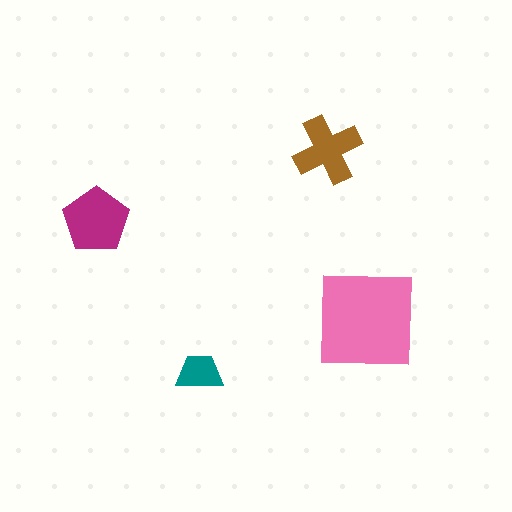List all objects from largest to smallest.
The pink square, the magenta pentagon, the brown cross, the teal trapezoid.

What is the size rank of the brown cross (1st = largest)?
3rd.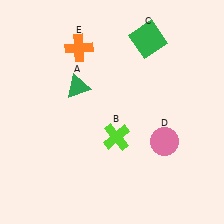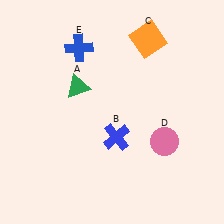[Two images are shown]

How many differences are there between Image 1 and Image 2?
There are 3 differences between the two images.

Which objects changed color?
B changed from lime to blue. C changed from green to orange. E changed from orange to blue.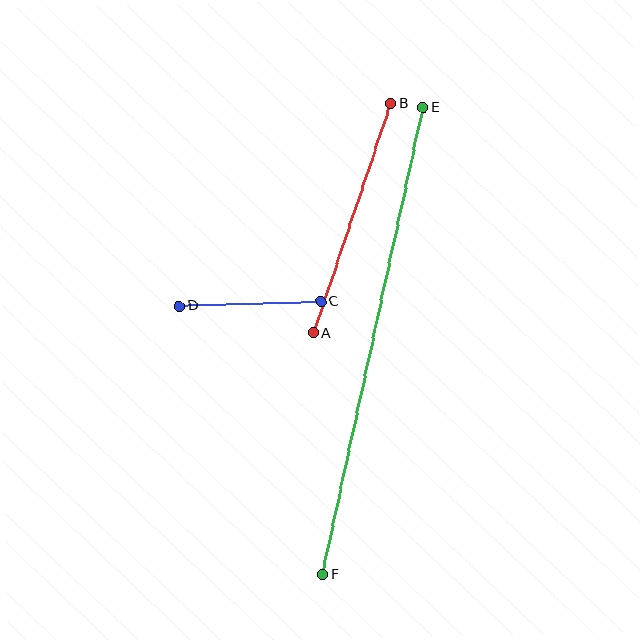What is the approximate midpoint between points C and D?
The midpoint is at approximately (250, 303) pixels.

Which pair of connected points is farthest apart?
Points E and F are farthest apart.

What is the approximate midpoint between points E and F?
The midpoint is at approximately (373, 341) pixels.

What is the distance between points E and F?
The distance is approximately 478 pixels.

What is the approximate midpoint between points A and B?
The midpoint is at approximately (352, 218) pixels.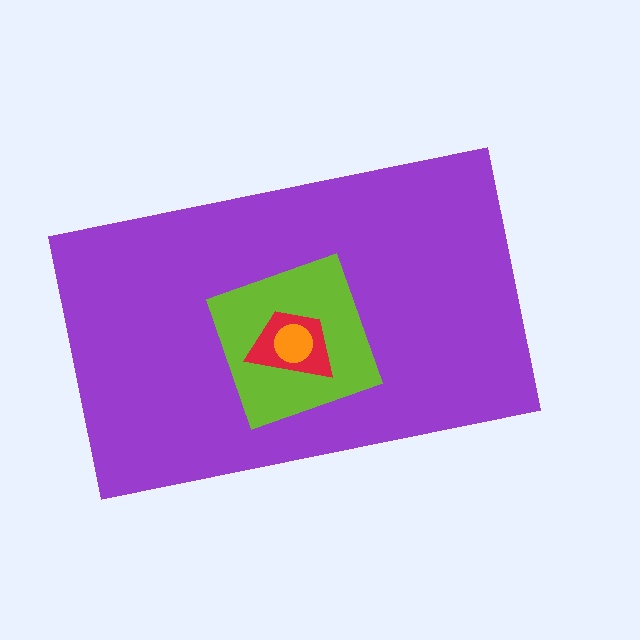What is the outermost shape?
The purple rectangle.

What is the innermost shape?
The orange circle.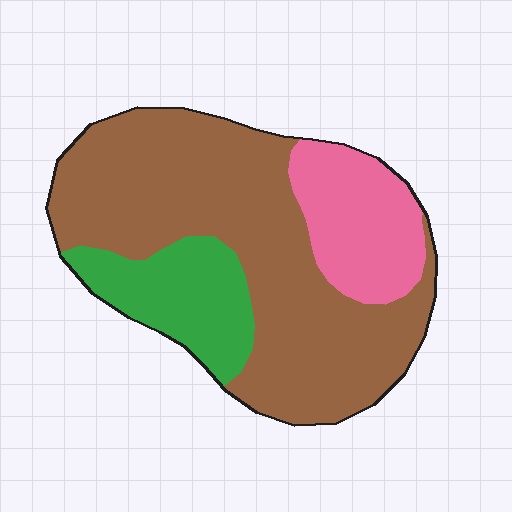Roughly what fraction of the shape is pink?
Pink takes up about one fifth (1/5) of the shape.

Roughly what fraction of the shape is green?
Green takes up about one sixth (1/6) of the shape.